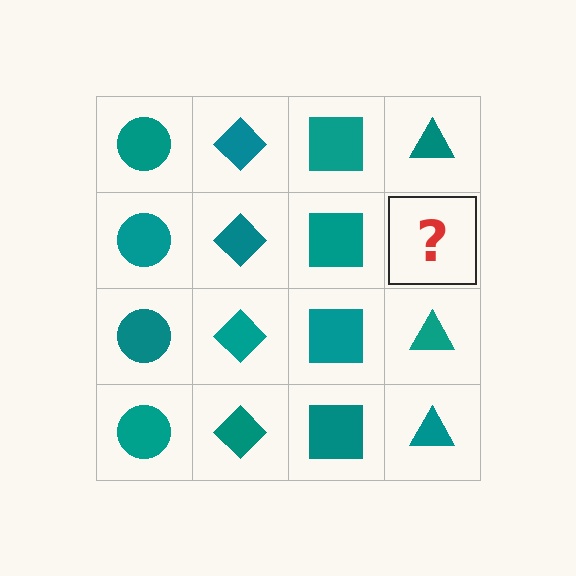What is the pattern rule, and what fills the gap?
The rule is that each column has a consistent shape. The gap should be filled with a teal triangle.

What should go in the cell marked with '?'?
The missing cell should contain a teal triangle.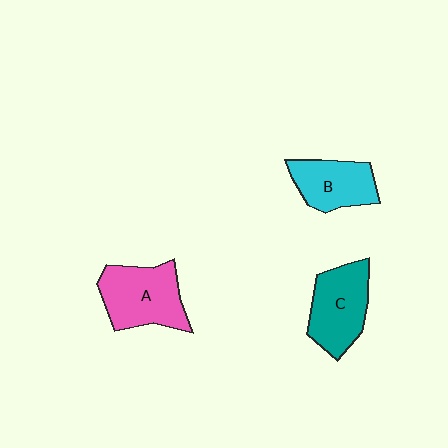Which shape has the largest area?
Shape A (pink).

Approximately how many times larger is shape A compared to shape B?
Approximately 1.3 times.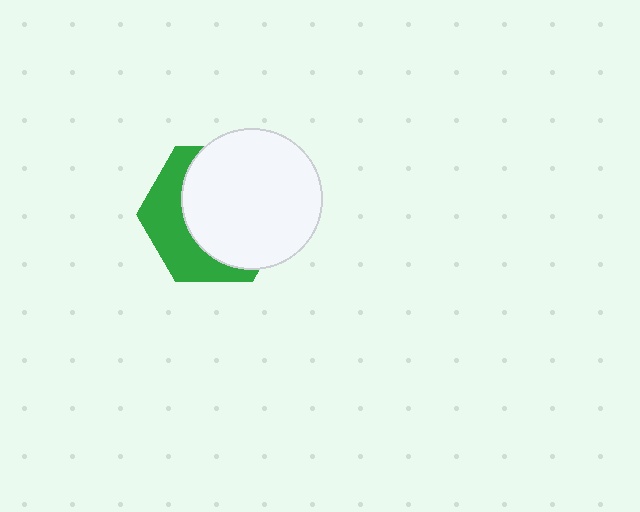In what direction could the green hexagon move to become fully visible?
The green hexagon could move toward the lower-left. That would shift it out from behind the white circle entirely.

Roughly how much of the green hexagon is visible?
A small part of it is visible (roughly 37%).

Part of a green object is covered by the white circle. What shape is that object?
It is a hexagon.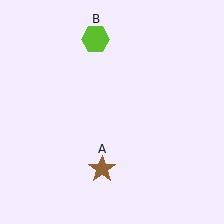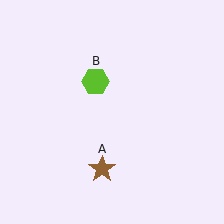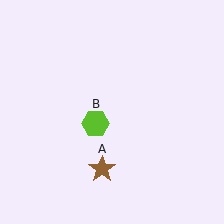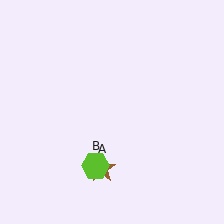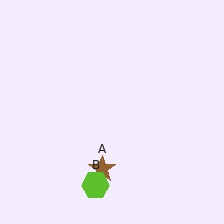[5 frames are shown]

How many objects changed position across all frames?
1 object changed position: lime hexagon (object B).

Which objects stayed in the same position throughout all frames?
Brown star (object A) remained stationary.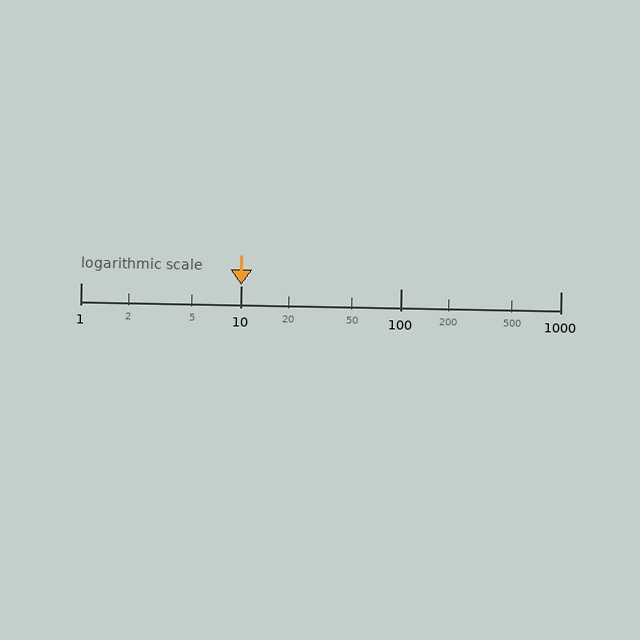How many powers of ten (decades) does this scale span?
The scale spans 3 decades, from 1 to 1000.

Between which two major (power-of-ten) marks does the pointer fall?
The pointer is between 10 and 100.